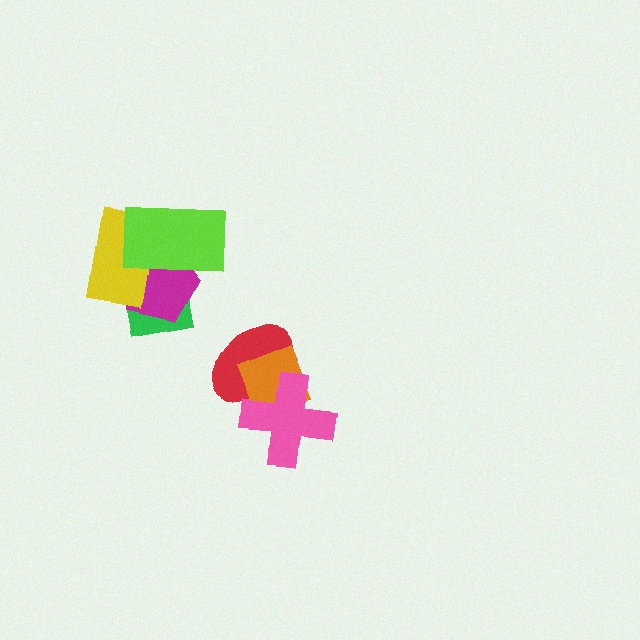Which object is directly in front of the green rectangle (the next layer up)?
The magenta pentagon is directly in front of the green rectangle.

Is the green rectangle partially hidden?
Yes, it is partially covered by another shape.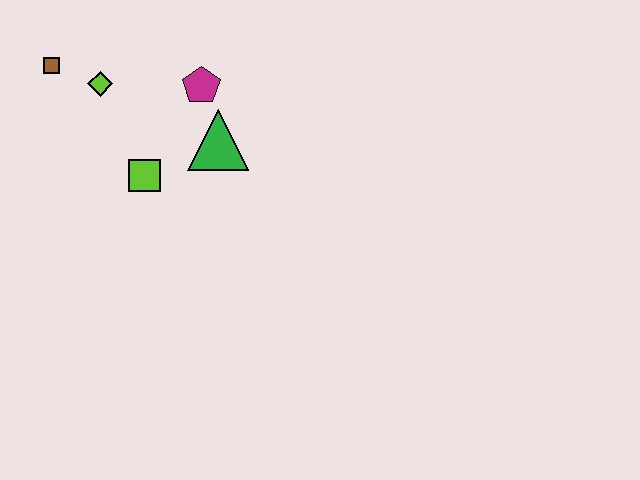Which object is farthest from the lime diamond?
The green triangle is farthest from the lime diamond.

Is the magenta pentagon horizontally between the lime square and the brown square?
No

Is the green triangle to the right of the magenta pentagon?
Yes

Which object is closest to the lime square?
The green triangle is closest to the lime square.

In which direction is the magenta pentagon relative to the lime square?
The magenta pentagon is above the lime square.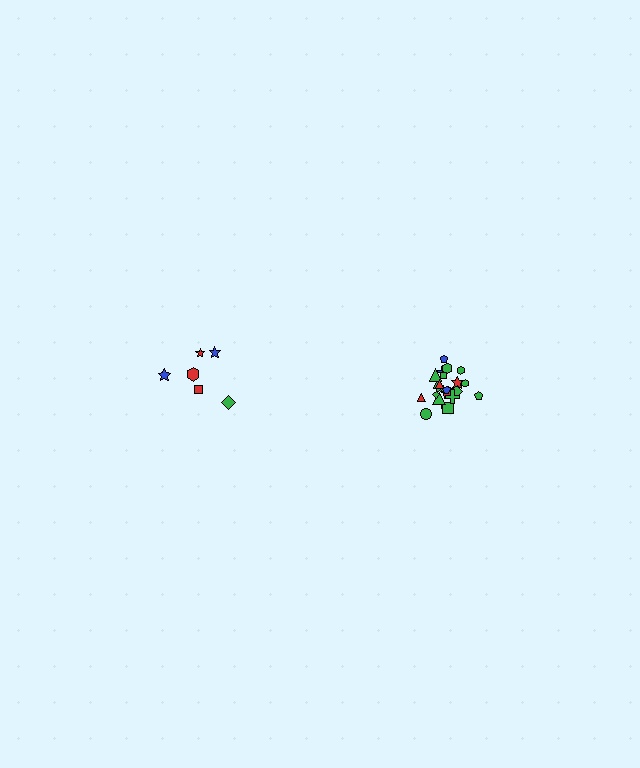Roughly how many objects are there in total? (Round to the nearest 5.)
Roughly 30 objects in total.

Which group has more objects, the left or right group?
The right group.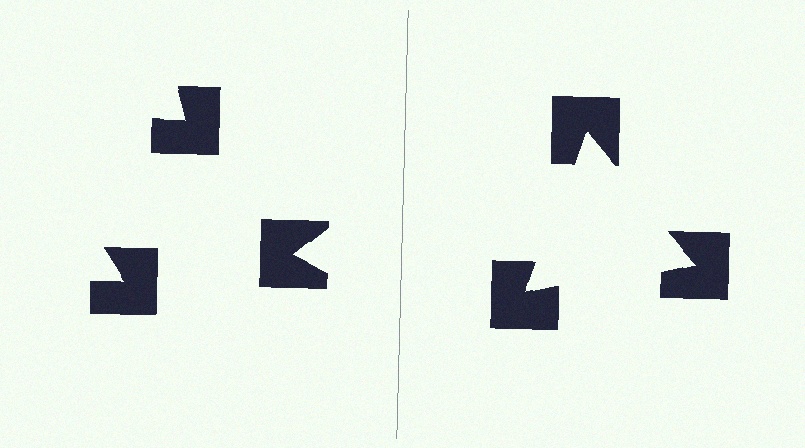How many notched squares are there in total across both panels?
6 — 3 on each side.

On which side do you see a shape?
An illusory triangle appears on the right side. On the left side the wedge cuts are rotated, so no coherent shape forms.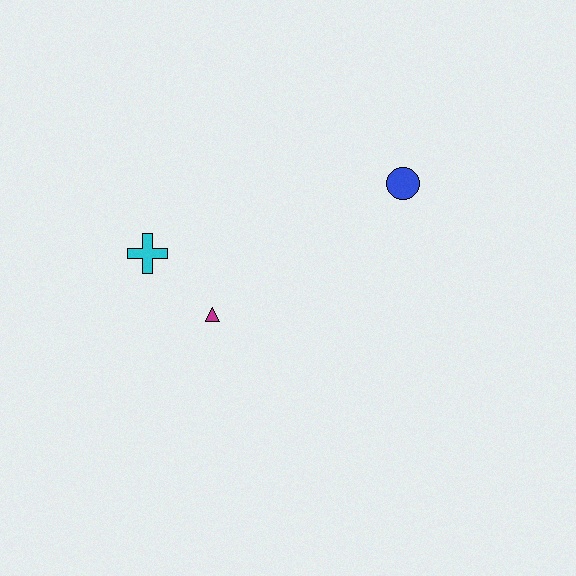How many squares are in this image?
There are no squares.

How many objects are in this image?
There are 3 objects.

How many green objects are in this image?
There are no green objects.